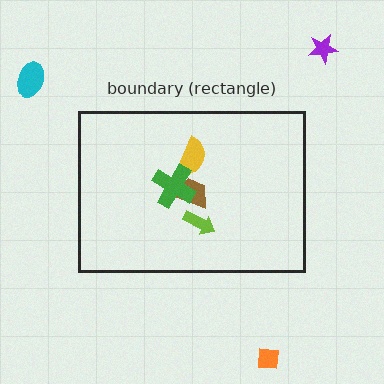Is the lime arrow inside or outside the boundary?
Inside.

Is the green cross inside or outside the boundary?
Inside.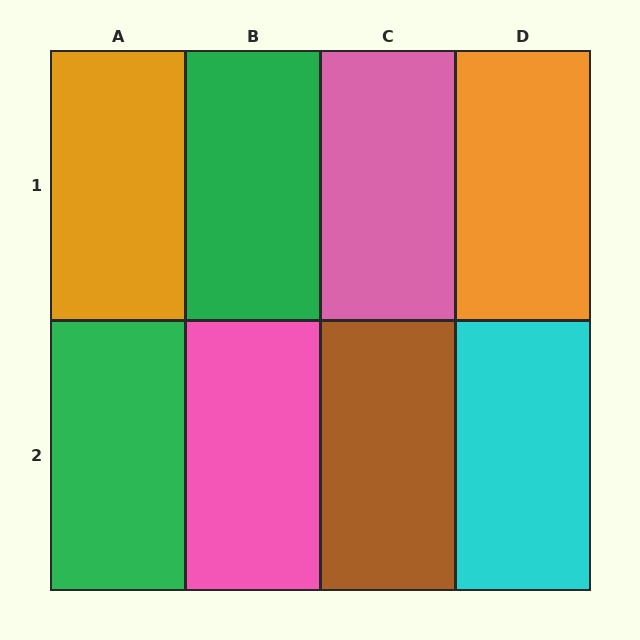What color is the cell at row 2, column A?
Green.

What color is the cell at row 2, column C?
Brown.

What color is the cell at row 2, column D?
Cyan.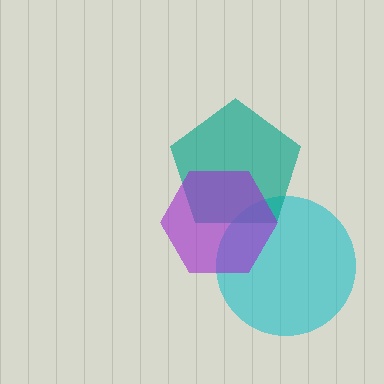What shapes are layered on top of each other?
The layered shapes are: a cyan circle, a teal pentagon, a purple hexagon.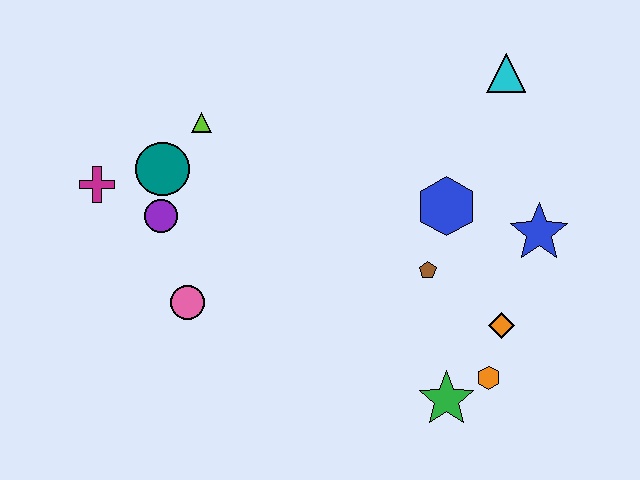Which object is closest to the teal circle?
The purple circle is closest to the teal circle.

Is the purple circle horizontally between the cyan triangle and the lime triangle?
No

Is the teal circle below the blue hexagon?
No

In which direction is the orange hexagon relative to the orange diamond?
The orange hexagon is below the orange diamond.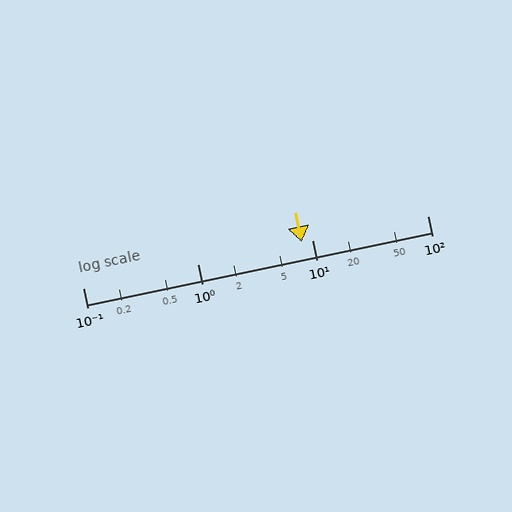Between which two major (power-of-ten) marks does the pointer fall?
The pointer is between 1 and 10.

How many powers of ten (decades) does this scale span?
The scale spans 3 decades, from 0.1 to 100.